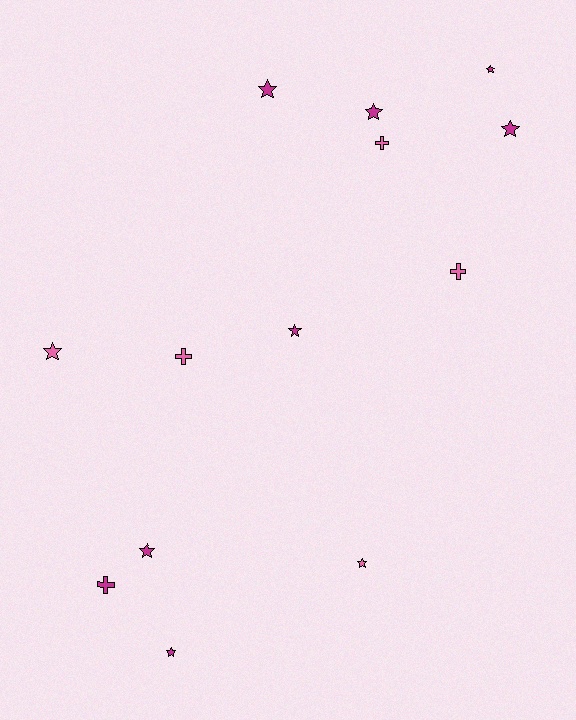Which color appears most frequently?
Magenta, with 8 objects.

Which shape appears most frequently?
Star, with 9 objects.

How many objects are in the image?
There are 13 objects.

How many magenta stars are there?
There are 7 magenta stars.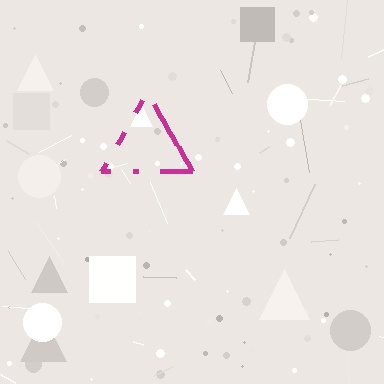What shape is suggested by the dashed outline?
The dashed outline suggests a triangle.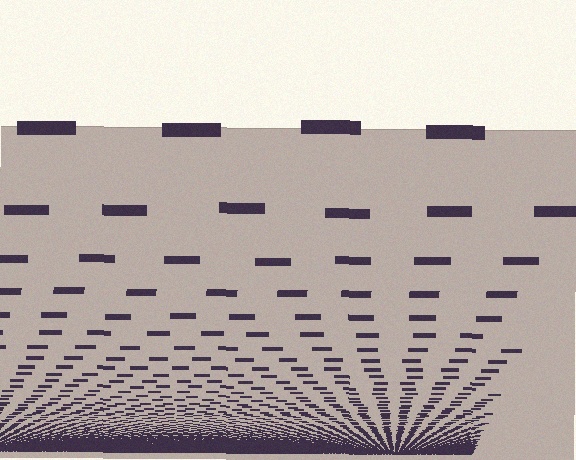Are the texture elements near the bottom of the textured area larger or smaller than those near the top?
Smaller. The gradient is inverted — elements near the bottom are smaller and denser.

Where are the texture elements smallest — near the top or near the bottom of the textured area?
Near the bottom.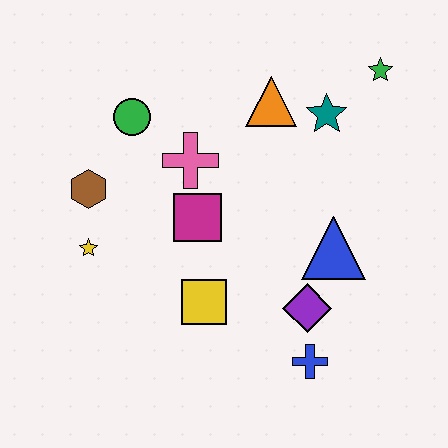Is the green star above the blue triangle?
Yes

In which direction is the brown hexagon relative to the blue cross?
The brown hexagon is to the left of the blue cross.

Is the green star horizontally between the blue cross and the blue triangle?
No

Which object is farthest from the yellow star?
The green star is farthest from the yellow star.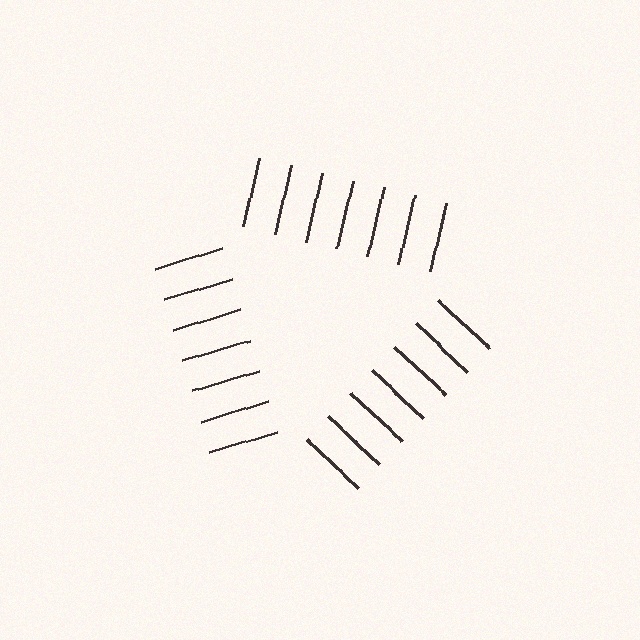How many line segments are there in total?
21 — 7 along each of the 3 edges.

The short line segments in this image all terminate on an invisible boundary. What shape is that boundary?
An illusory triangle — the line segments terminate on its edges but no continuous stroke is drawn.